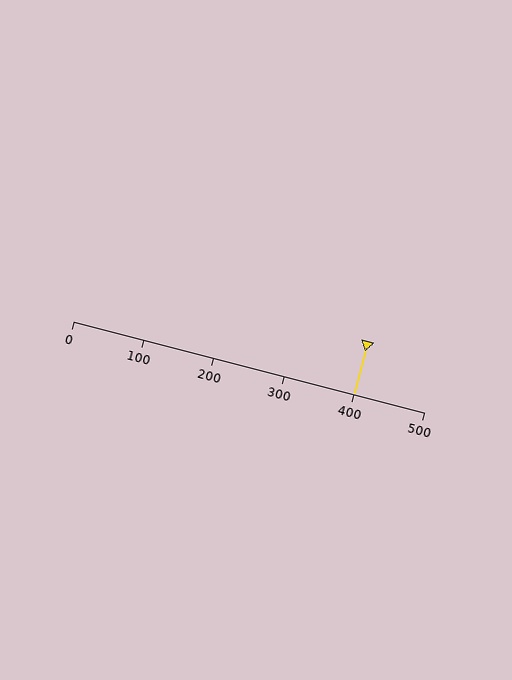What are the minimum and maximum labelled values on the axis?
The axis runs from 0 to 500.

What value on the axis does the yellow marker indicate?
The marker indicates approximately 400.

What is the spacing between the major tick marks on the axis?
The major ticks are spaced 100 apart.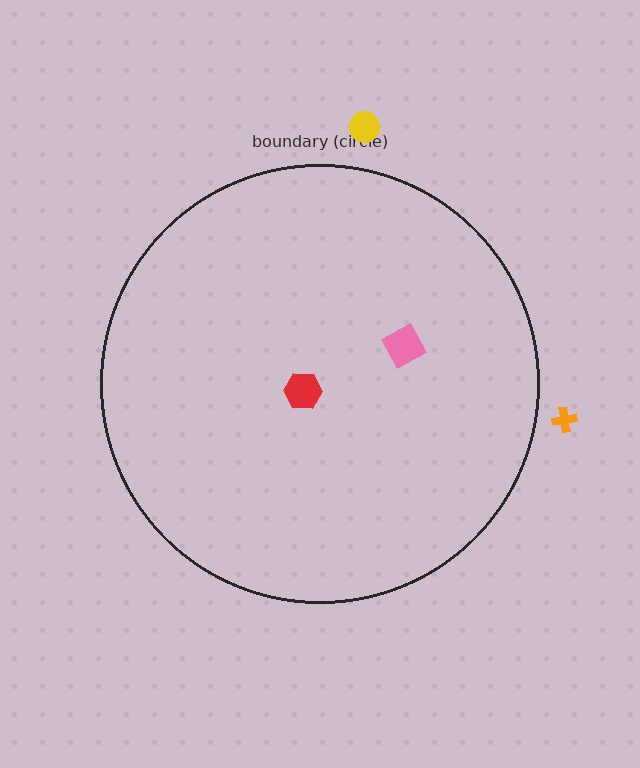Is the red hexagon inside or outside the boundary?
Inside.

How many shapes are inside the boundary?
2 inside, 2 outside.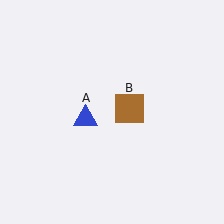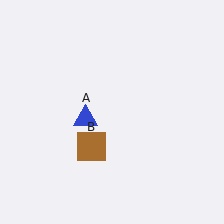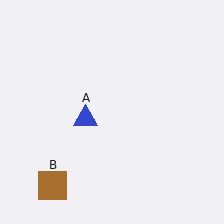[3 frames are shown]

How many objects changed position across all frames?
1 object changed position: brown square (object B).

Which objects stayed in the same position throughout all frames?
Blue triangle (object A) remained stationary.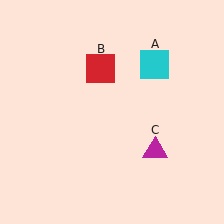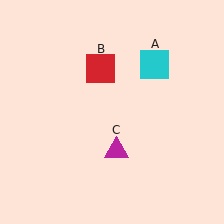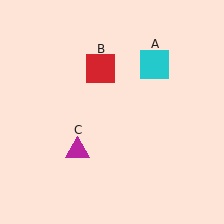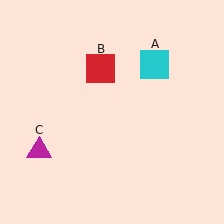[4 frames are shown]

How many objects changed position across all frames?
1 object changed position: magenta triangle (object C).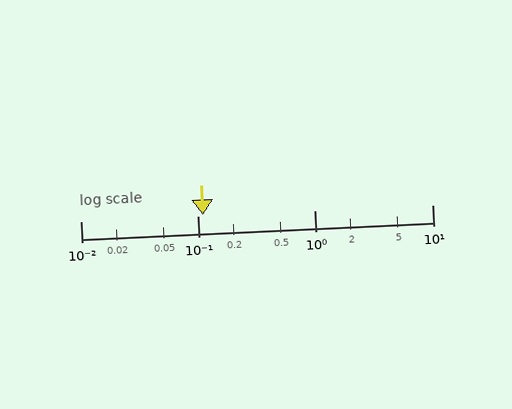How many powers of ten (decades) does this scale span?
The scale spans 3 decades, from 0.01 to 10.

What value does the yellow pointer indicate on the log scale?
The pointer indicates approximately 0.11.